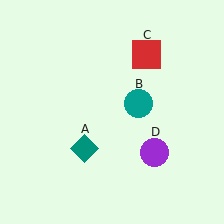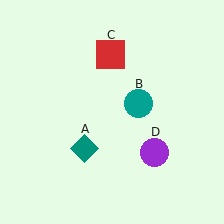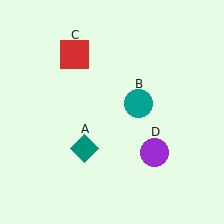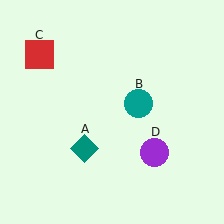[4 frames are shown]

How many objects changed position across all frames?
1 object changed position: red square (object C).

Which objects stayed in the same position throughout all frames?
Teal diamond (object A) and teal circle (object B) and purple circle (object D) remained stationary.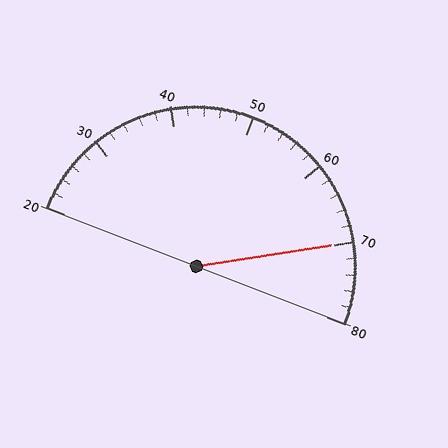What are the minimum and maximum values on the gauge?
The gauge ranges from 20 to 80.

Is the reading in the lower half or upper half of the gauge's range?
The reading is in the upper half of the range (20 to 80).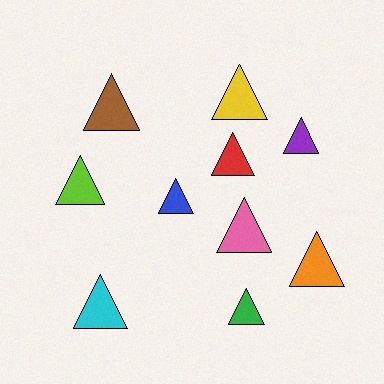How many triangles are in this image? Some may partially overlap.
There are 10 triangles.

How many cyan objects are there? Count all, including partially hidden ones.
There is 1 cyan object.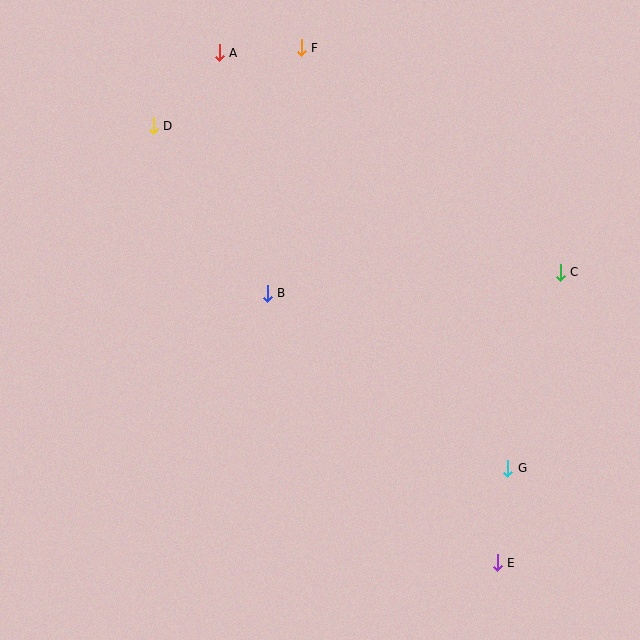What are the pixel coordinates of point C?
Point C is at (560, 272).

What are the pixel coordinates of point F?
Point F is at (301, 48).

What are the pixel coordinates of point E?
Point E is at (497, 563).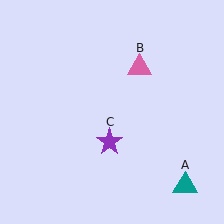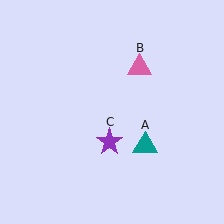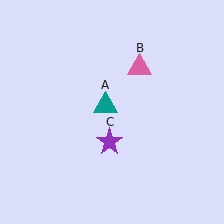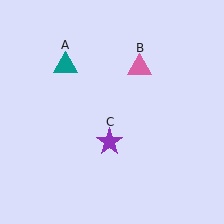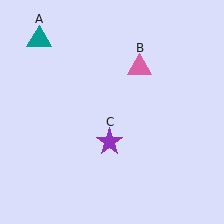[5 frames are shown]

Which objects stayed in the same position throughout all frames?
Pink triangle (object B) and purple star (object C) remained stationary.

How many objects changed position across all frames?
1 object changed position: teal triangle (object A).